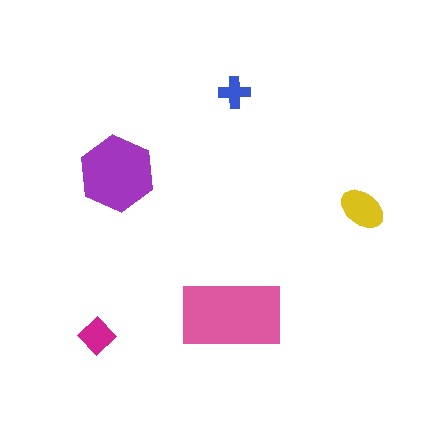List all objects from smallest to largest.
The blue cross, the magenta diamond, the yellow ellipse, the purple hexagon, the pink rectangle.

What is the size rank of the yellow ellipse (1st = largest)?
3rd.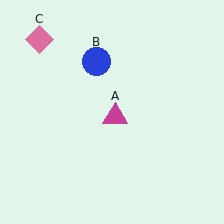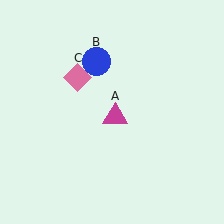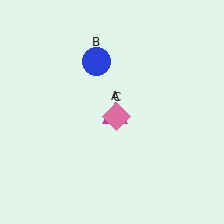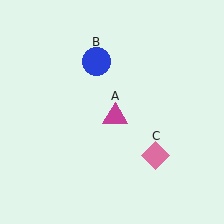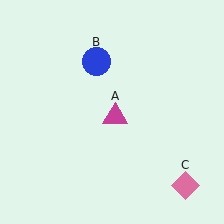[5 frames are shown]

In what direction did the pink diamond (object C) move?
The pink diamond (object C) moved down and to the right.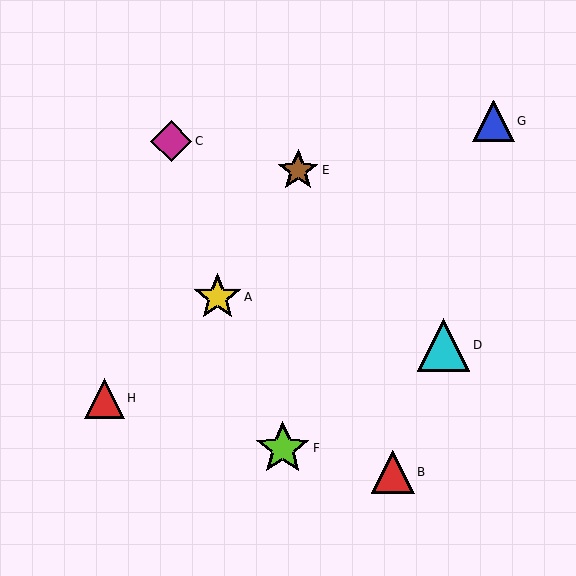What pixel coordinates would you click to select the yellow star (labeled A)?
Click at (217, 297) to select the yellow star A.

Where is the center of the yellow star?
The center of the yellow star is at (217, 297).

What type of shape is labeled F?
Shape F is a lime star.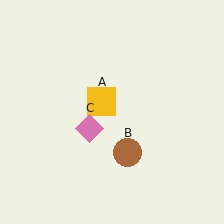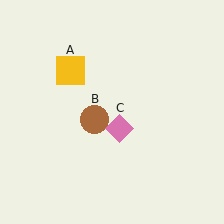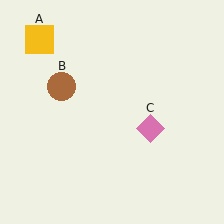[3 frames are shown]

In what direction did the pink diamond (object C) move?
The pink diamond (object C) moved right.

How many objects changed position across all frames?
3 objects changed position: yellow square (object A), brown circle (object B), pink diamond (object C).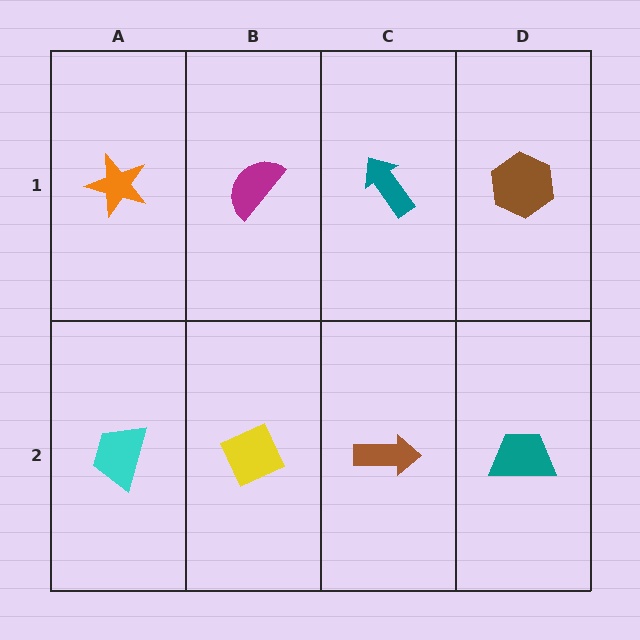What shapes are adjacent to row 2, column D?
A brown hexagon (row 1, column D), a brown arrow (row 2, column C).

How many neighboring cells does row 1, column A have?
2.